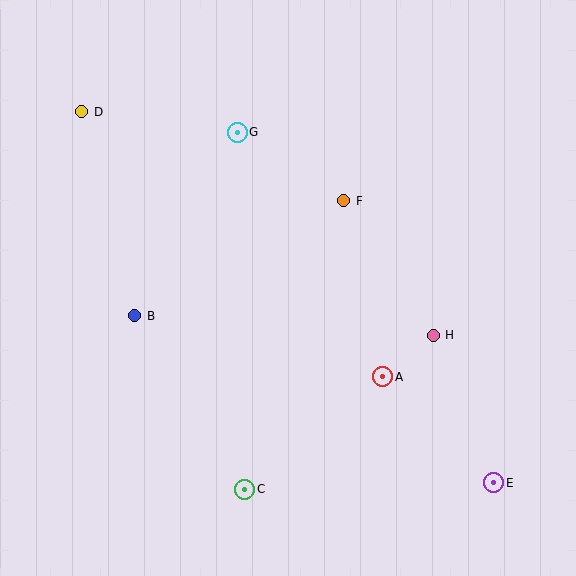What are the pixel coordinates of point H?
Point H is at (433, 335).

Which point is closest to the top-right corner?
Point F is closest to the top-right corner.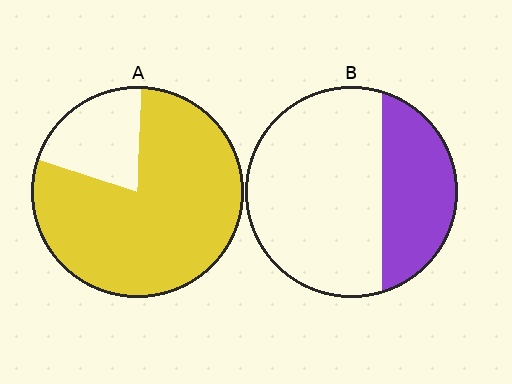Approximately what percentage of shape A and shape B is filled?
A is approximately 80% and B is approximately 30%.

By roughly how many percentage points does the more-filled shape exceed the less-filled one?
By roughly 50 percentage points (A over B).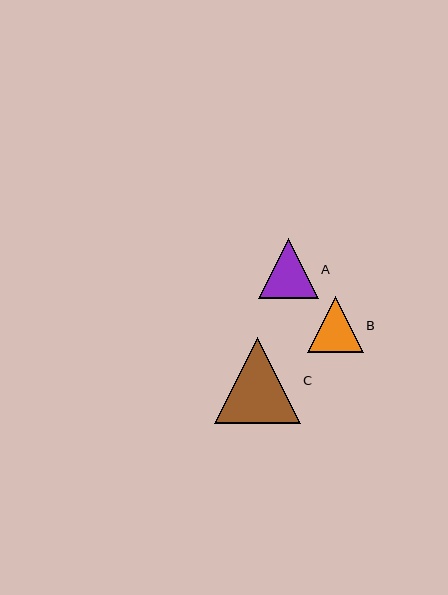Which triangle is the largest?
Triangle C is the largest with a size of approximately 86 pixels.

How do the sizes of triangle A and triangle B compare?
Triangle A and triangle B are approximately the same size.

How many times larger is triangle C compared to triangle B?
Triangle C is approximately 1.5 times the size of triangle B.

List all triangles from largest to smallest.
From largest to smallest: C, A, B.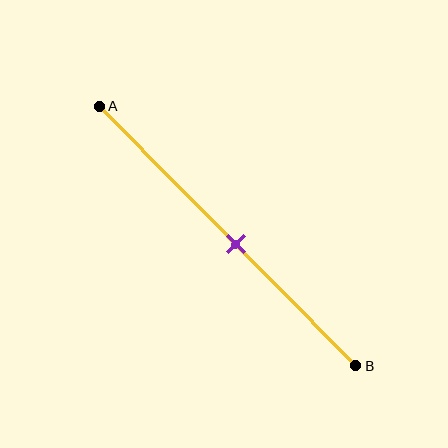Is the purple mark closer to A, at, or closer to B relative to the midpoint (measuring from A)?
The purple mark is closer to point B than the midpoint of segment AB.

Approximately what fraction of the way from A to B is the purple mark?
The purple mark is approximately 55% of the way from A to B.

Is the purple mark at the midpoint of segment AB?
No, the mark is at about 55% from A, not at the 50% midpoint.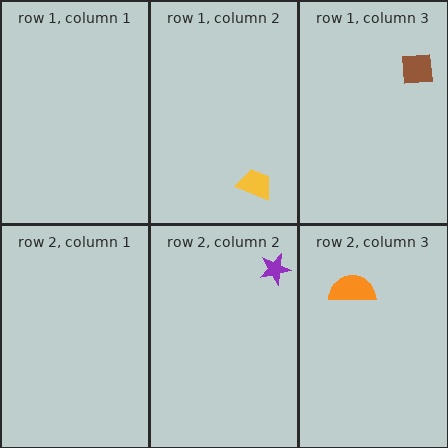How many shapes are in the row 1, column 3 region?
1.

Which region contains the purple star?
The row 2, column 2 region.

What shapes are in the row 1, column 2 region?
The yellow trapezoid.